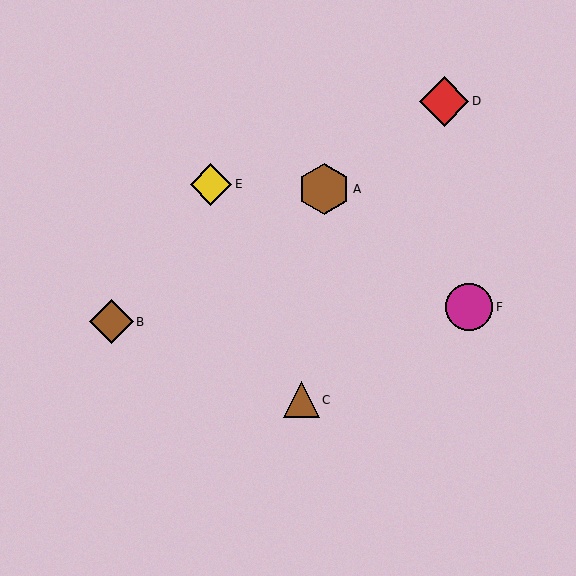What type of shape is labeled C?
Shape C is a brown triangle.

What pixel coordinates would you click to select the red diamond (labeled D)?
Click at (444, 101) to select the red diamond D.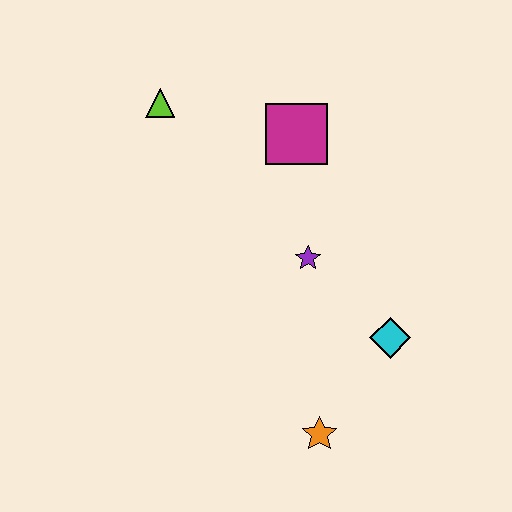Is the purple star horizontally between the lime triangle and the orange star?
Yes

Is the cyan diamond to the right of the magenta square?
Yes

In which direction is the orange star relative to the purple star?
The orange star is below the purple star.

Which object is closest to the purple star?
The cyan diamond is closest to the purple star.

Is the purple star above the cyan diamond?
Yes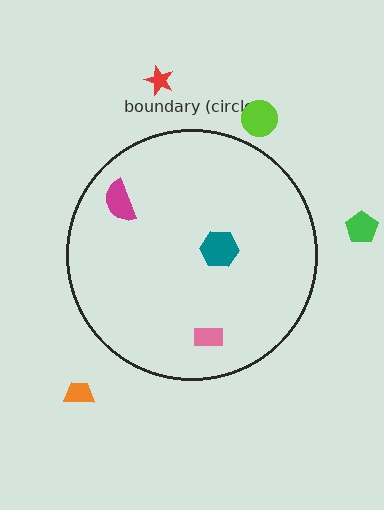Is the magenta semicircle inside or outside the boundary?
Inside.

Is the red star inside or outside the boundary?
Outside.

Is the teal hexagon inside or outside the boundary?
Inside.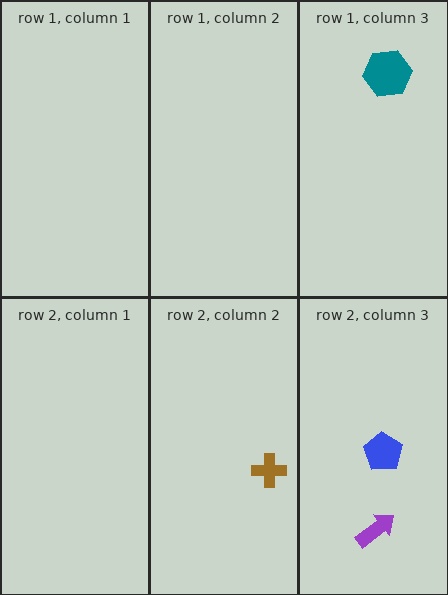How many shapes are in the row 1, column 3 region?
1.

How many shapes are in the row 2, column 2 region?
1.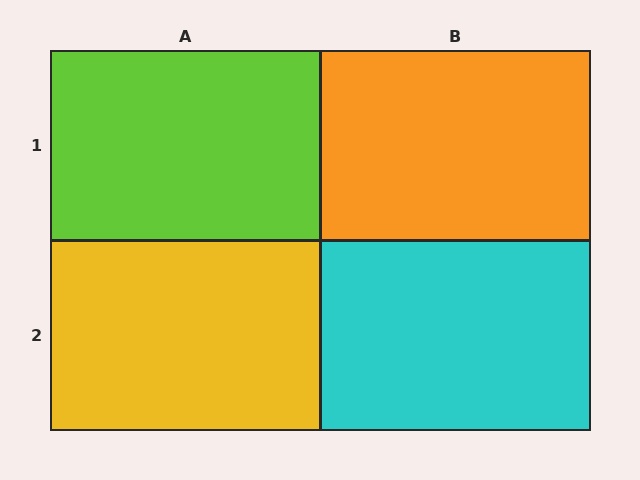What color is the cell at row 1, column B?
Orange.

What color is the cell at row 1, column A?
Lime.